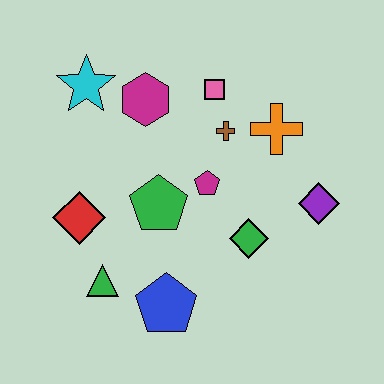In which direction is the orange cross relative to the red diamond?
The orange cross is to the right of the red diamond.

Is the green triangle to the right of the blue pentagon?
No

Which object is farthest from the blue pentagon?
The cyan star is farthest from the blue pentagon.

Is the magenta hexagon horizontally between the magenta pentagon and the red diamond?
Yes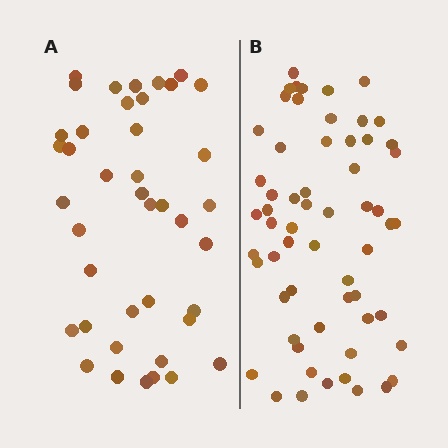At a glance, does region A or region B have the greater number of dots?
Region B (the right region) has more dots.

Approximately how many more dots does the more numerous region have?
Region B has approximately 20 more dots than region A.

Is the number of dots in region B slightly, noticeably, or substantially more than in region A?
Region B has substantially more. The ratio is roughly 1.5 to 1.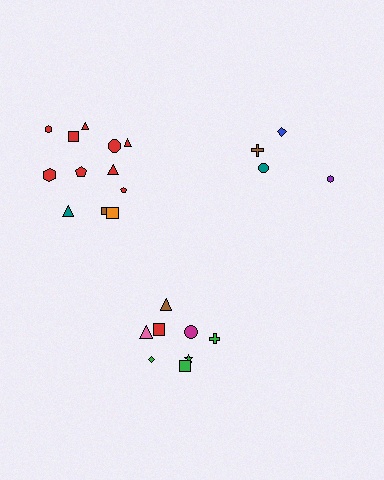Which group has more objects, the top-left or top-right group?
The top-left group.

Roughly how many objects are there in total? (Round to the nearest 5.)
Roughly 25 objects in total.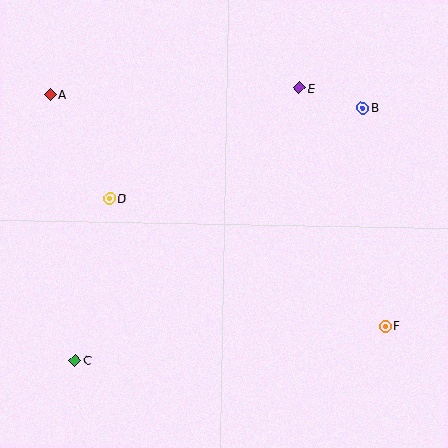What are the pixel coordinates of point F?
Point F is at (385, 326).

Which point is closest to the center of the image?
Point D at (109, 199) is closest to the center.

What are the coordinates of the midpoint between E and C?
The midpoint between E and C is at (187, 224).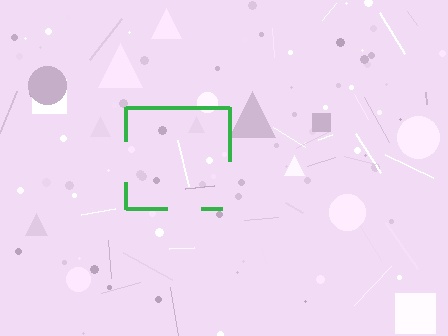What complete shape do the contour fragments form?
The contour fragments form a square.